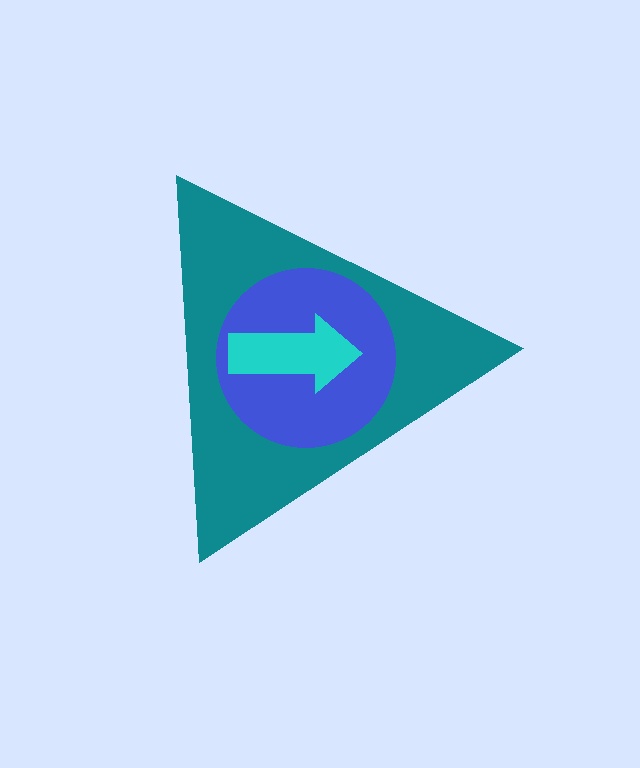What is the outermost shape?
The teal triangle.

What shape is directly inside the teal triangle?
The blue circle.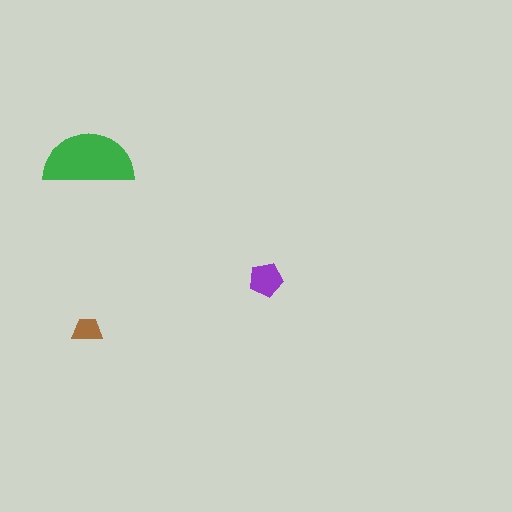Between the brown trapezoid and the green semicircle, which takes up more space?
The green semicircle.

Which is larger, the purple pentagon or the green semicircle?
The green semicircle.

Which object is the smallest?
The brown trapezoid.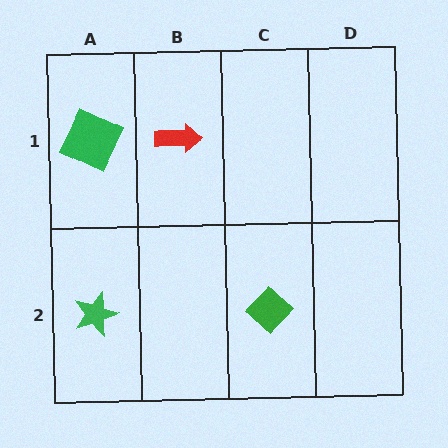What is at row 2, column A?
A green star.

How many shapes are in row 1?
2 shapes.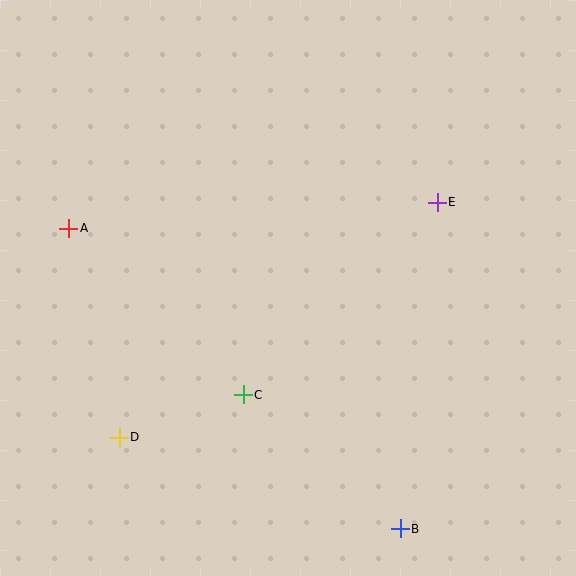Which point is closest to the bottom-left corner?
Point D is closest to the bottom-left corner.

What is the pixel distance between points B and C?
The distance between B and C is 206 pixels.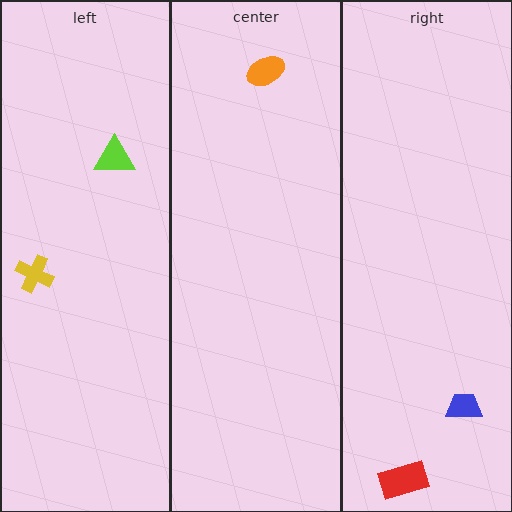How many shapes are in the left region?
2.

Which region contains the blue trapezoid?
The right region.